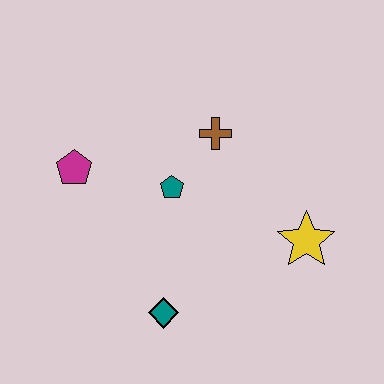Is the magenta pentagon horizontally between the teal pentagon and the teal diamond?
No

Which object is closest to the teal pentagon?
The brown cross is closest to the teal pentagon.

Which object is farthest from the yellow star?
The magenta pentagon is farthest from the yellow star.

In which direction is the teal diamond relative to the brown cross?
The teal diamond is below the brown cross.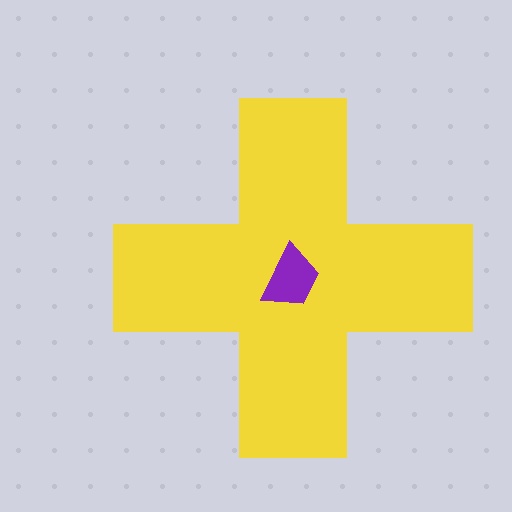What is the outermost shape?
The yellow cross.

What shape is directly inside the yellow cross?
The purple trapezoid.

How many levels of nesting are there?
2.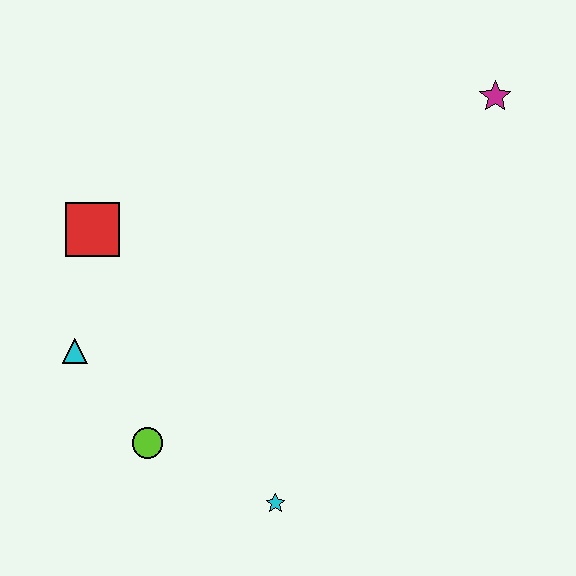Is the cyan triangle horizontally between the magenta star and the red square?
No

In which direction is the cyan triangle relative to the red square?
The cyan triangle is below the red square.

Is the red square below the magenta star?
Yes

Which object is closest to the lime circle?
The cyan triangle is closest to the lime circle.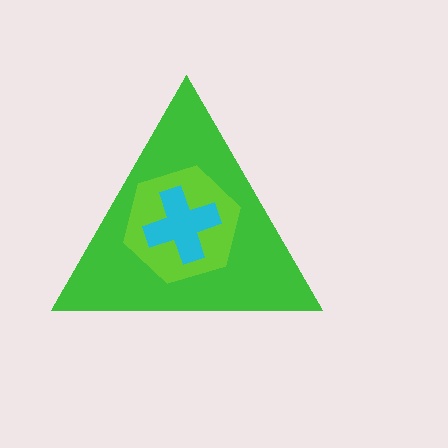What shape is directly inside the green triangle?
The lime hexagon.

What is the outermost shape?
The green triangle.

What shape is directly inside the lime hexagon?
The cyan cross.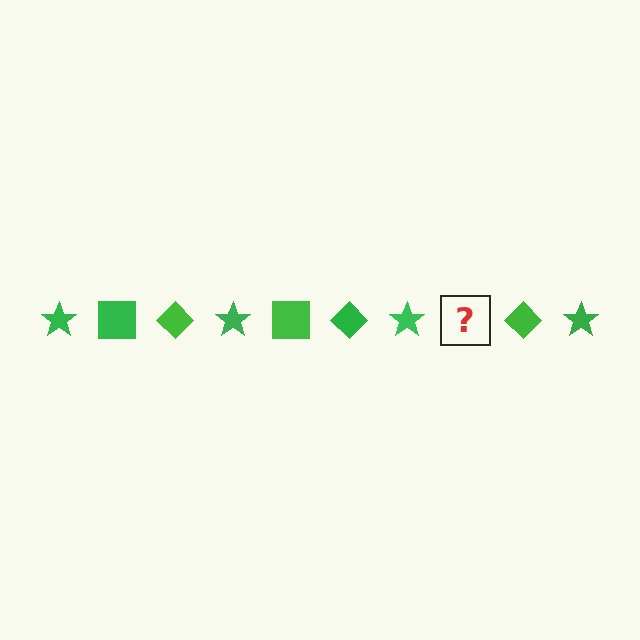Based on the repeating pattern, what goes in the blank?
The blank should be a green square.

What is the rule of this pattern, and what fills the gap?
The rule is that the pattern cycles through star, square, diamond shapes in green. The gap should be filled with a green square.